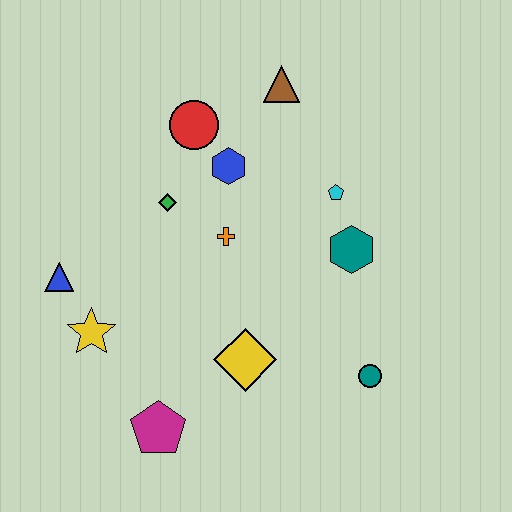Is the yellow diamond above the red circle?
No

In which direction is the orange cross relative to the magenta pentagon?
The orange cross is above the magenta pentagon.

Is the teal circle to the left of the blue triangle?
No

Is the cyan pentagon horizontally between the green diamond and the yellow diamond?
No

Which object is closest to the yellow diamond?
The magenta pentagon is closest to the yellow diamond.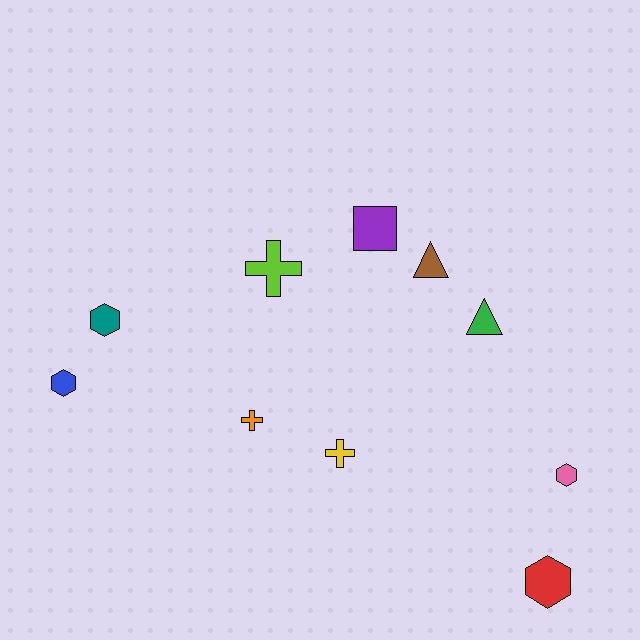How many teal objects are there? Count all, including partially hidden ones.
There is 1 teal object.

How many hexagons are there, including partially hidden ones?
There are 4 hexagons.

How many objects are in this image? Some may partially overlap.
There are 10 objects.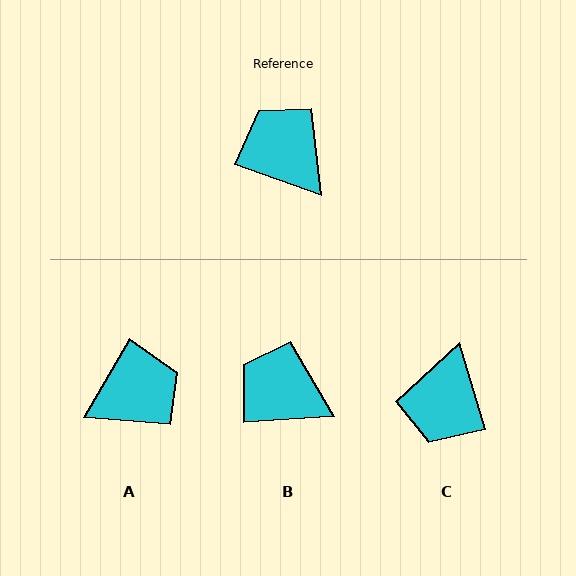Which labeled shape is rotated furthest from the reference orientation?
C, about 126 degrees away.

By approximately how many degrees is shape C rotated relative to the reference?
Approximately 126 degrees counter-clockwise.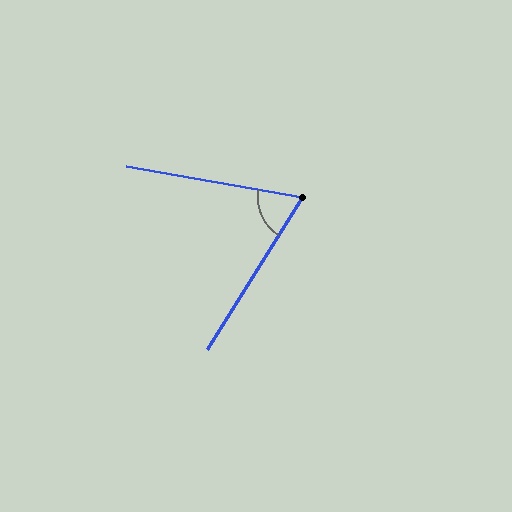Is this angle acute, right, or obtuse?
It is acute.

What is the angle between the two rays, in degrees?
Approximately 68 degrees.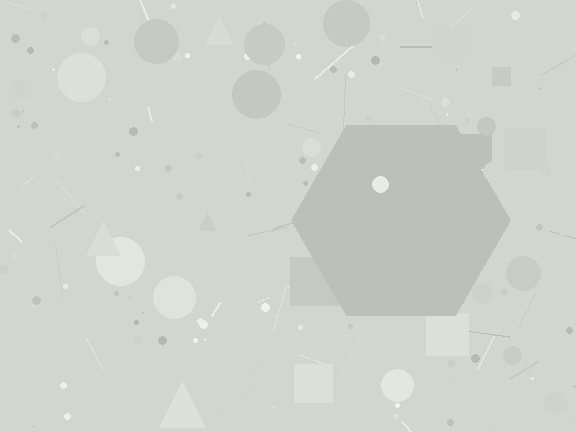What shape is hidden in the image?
A hexagon is hidden in the image.